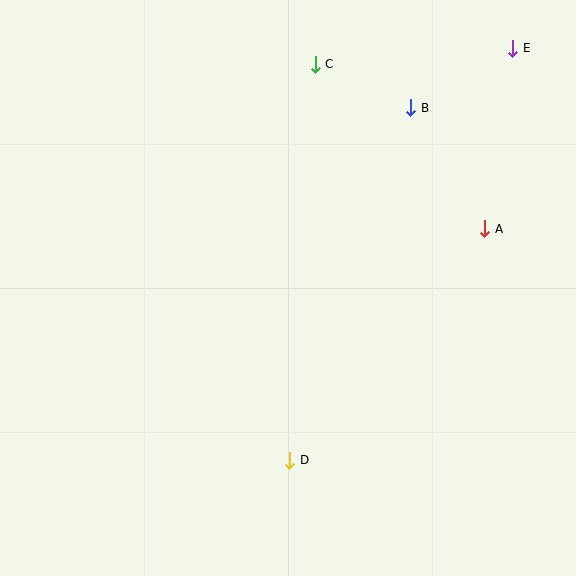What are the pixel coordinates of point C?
Point C is at (315, 64).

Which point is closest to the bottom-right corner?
Point D is closest to the bottom-right corner.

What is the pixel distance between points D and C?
The distance between D and C is 397 pixels.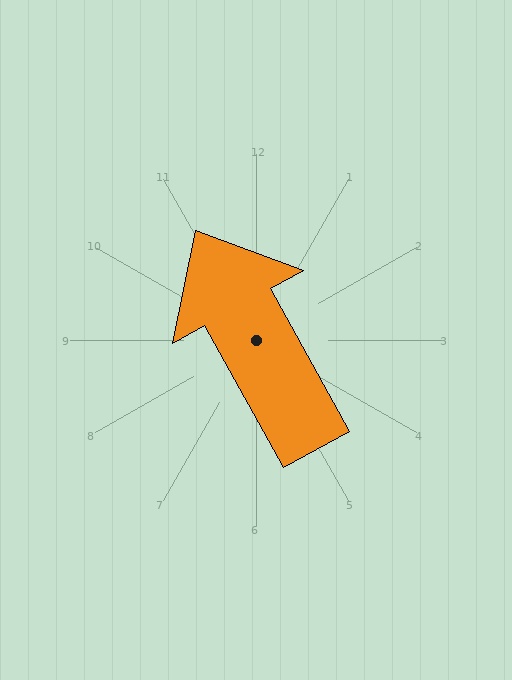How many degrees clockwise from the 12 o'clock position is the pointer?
Approximately 331 degrees.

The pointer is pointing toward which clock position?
Roughly 11 o'clock.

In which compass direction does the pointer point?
Northwest.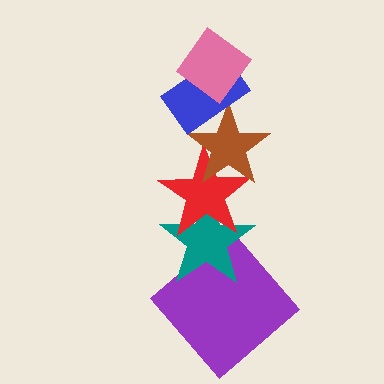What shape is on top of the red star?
The brown star is on top of the red star.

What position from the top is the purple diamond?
The purple diamond is 6th from the top.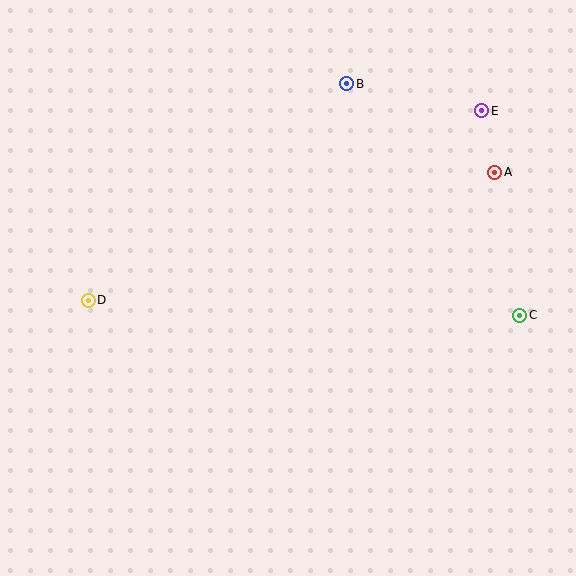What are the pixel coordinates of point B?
Point B is at (347, 84).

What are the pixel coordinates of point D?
Point D is at (88, 300).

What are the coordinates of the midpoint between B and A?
The midpoint between B and A is at (421, 128).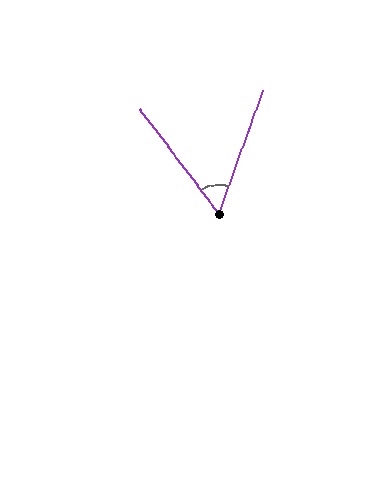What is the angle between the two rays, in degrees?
Approximately 57 degrees.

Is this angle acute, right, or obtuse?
It is acute.